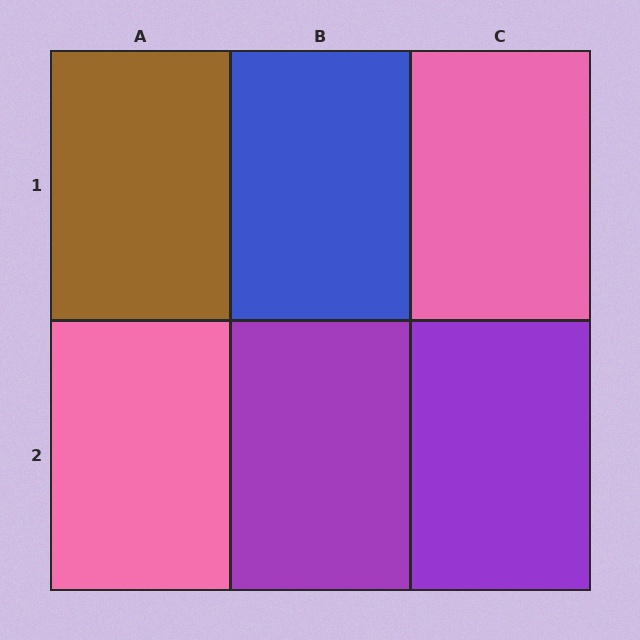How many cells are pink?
2 cells are pink.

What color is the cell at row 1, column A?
Brown.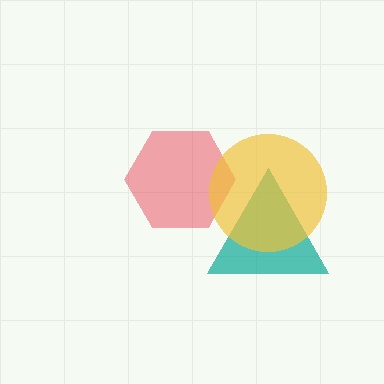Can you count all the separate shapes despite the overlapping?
Yes, there are 3 separate shapes.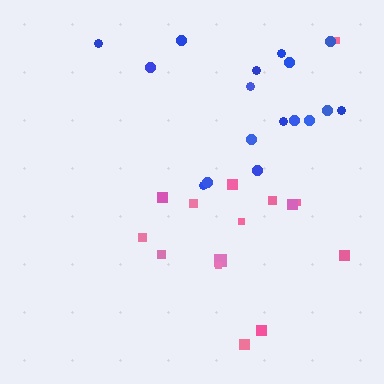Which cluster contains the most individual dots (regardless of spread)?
Blue (17).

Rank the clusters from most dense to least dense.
blue, pink.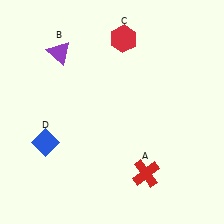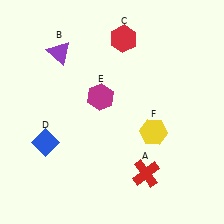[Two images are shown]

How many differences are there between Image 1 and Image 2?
There are 2 differences between the two images.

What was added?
A magenta hexagon (E), a yellow hexagon (F) were added in Image 2.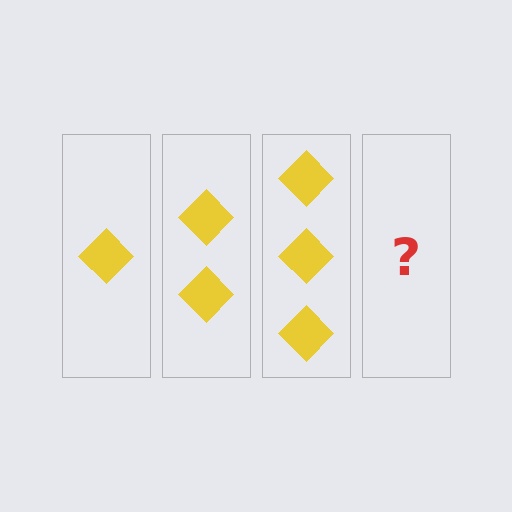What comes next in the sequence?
The next element should be 4 diamonds.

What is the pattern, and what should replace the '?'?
The pattern is that each step adds one more diamond. The '?' should be 4 diamonds.